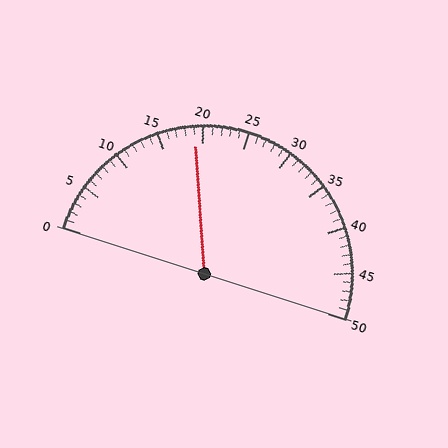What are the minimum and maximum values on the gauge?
The gauge ranges from 0 to 50.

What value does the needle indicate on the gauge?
The needle indicates approximately 19.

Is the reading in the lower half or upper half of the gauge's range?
The reading is in the lower half of the range (0 to 50).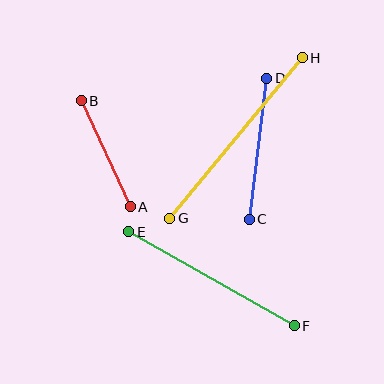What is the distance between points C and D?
The distance is approximately 142 pixels.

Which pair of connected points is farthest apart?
Points G and H are farthest apart.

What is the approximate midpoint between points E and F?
The midpoint is at approximately (211, 279) pixels.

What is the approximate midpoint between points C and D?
The midpoint is at approximately (258, 149) pixels.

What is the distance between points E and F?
The distance is approximately 190 pixels.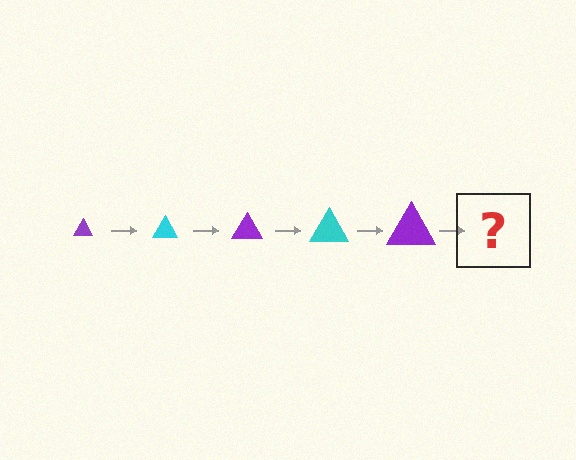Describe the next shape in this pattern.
It should be a cyan triangle, larger than the previous one.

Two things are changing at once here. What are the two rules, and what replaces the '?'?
The two rules are that the triangle grows larger each step and the color cycles through purple and cyan. The '?' should be a cyan triangle, larger than the previous one.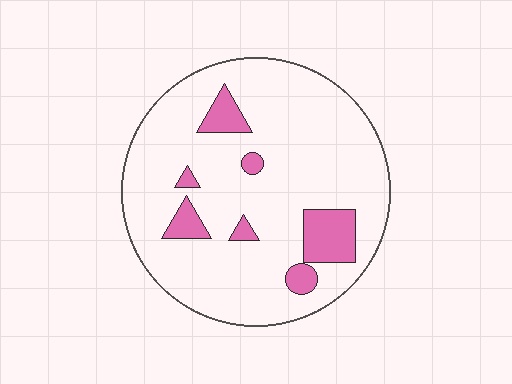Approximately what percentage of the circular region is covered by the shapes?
Approximately 15%.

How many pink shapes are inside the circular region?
7.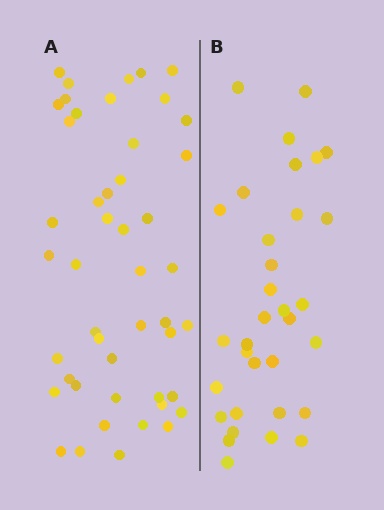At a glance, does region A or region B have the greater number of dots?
Region A (the left region) has more dots.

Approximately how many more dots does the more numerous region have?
Region A has approximately 15 more dots than region B.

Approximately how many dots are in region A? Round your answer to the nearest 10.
About 50 dots. (The exact count is 47, which rounds to 50.)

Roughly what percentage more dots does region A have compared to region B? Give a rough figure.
About 40% more.